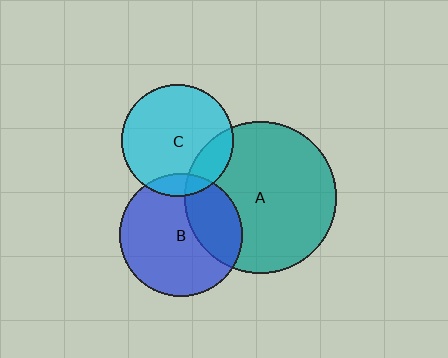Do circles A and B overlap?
Yes.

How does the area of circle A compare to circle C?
Approximately 1.8 times.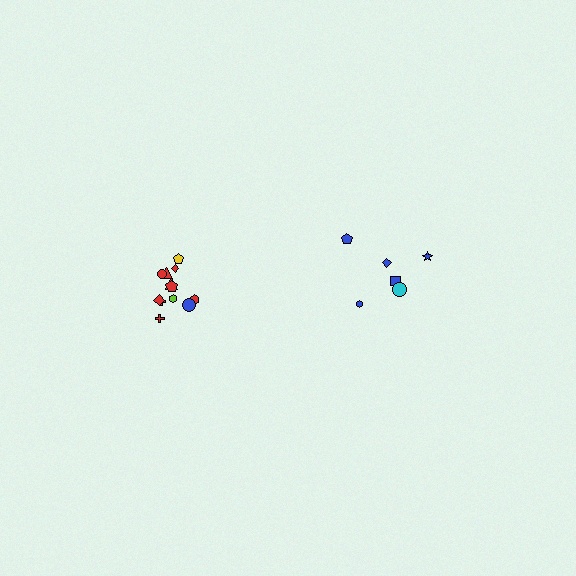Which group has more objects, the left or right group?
The left group.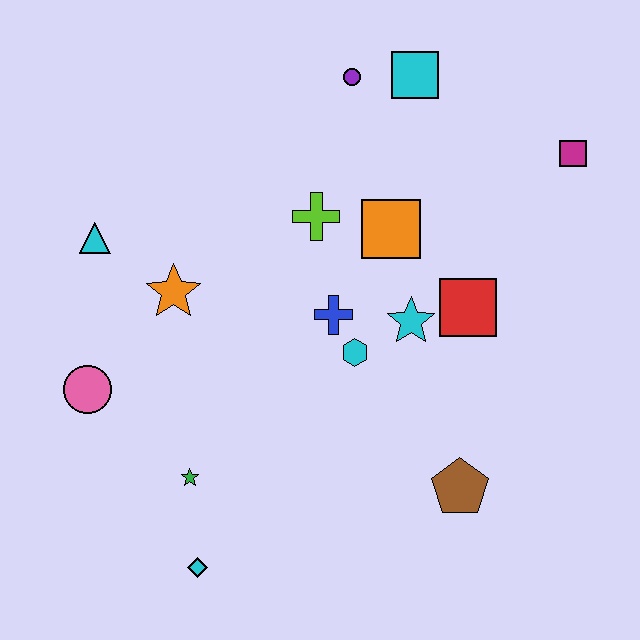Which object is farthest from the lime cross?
The cyan diamond is farthest from the lime cross.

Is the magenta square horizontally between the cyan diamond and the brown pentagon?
No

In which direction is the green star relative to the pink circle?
The green star is to the right of the pink circle.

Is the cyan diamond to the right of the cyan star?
No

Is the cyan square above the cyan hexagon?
Yes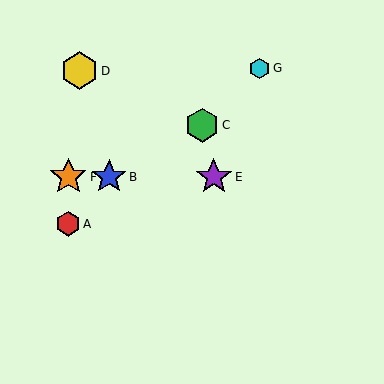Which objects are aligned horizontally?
Objects B, E, F are aligned horizontally.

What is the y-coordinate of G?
Object G is at y≈68.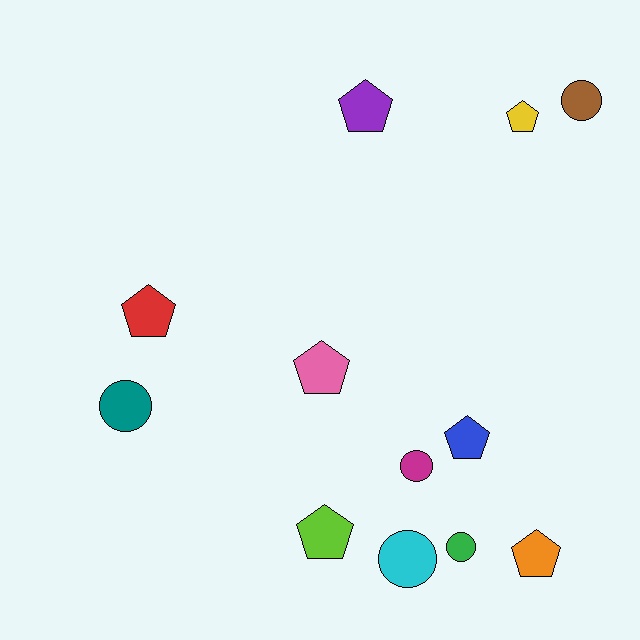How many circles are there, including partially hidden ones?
There are 5 circles.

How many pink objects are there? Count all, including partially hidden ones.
There is 1 pink object.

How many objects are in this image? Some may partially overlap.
There are 12 objects.